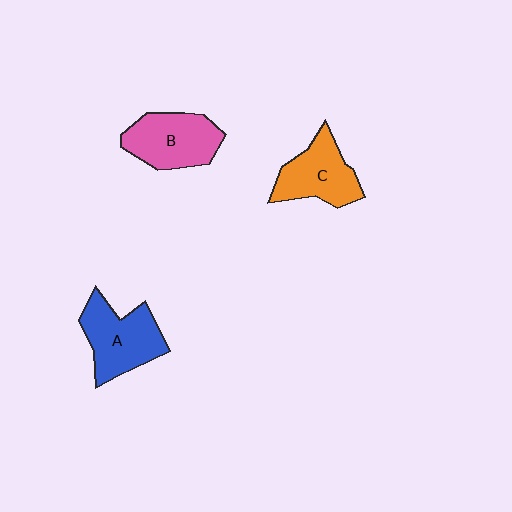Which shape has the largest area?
Shape A (blue).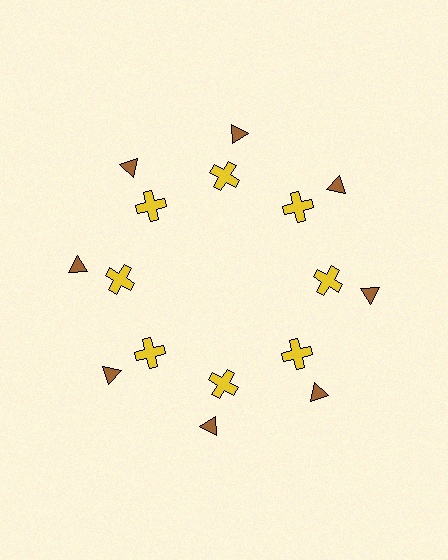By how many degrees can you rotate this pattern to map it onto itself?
The pattern maps onto itself every 45 degrees of rotation.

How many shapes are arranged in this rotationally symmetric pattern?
There are 16 shapes, arranged in 8 groups of 2.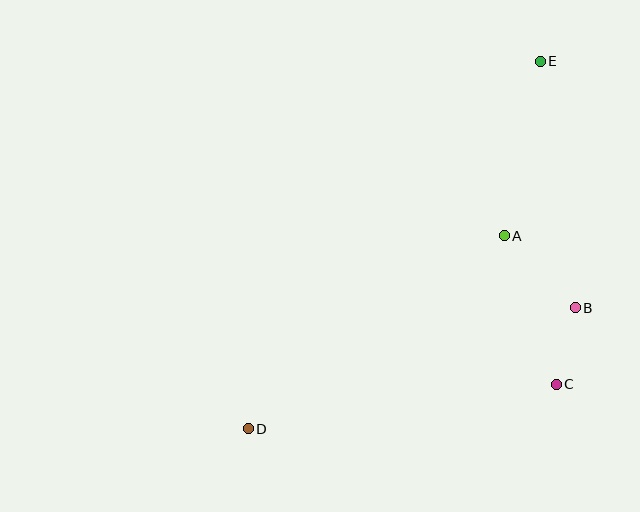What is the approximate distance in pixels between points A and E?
The distance between A and E is approximately 178 pixels.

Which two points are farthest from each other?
Points D and E are farthest from each other.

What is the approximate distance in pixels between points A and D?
The distance between A and D is approximately 321 pixels.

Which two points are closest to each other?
Points B and C are closest to each other.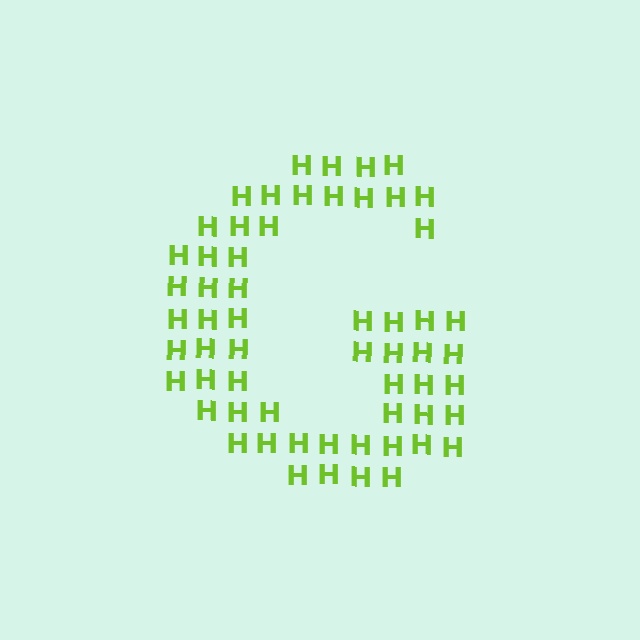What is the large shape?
The large shape is the letter G.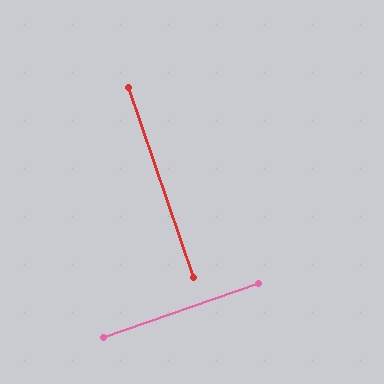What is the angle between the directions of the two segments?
Approximately 89 degrees.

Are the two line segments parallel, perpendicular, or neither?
Perpendicular — they meet at approximately 89°.